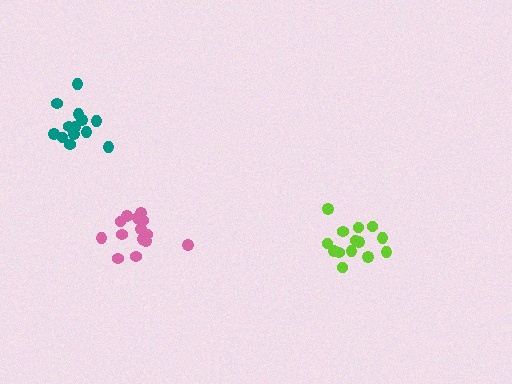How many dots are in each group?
Group 1: 14 dots, Group 2: 13 dots, Group 3: 15 dots (42 total).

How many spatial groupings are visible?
There are 3 spatial groupings.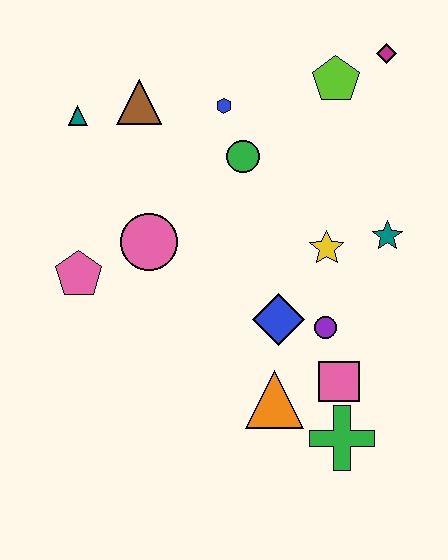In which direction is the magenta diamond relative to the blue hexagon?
The magenta diamond is to the right of the blue hexagon.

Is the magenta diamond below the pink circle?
No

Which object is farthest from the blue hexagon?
The green cross is farthest from the blue hexagon.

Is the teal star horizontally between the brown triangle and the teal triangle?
No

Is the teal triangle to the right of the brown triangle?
No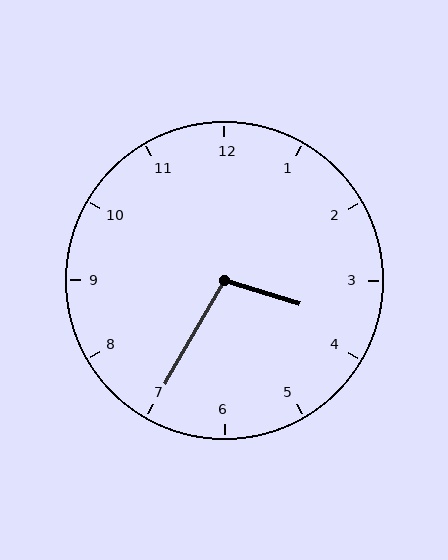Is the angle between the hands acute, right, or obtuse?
It is obtuse.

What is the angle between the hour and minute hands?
Approximately 102 degrees.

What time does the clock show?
3:35.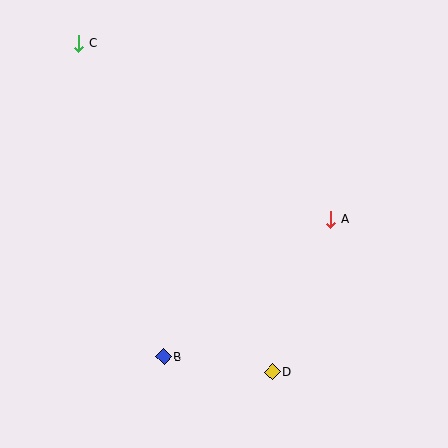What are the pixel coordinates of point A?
Point A is at (331, 219).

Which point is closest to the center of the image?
Point A at (331, 219) is closest to the center.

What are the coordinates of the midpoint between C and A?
The midpoint between C and A is at (205, 131).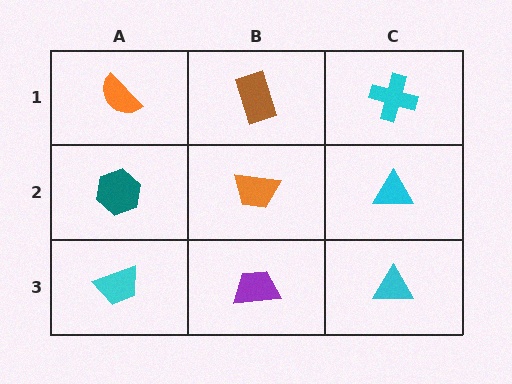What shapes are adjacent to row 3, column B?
An orange trapezoid (row 2, column B), a cyan trapezoid (row 3, column A), a cyan triangle (row 3, column C).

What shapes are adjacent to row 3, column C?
A cyan triangle (row 2, column C), a purple trapezoid (row 3, column B).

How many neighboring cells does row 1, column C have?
2.